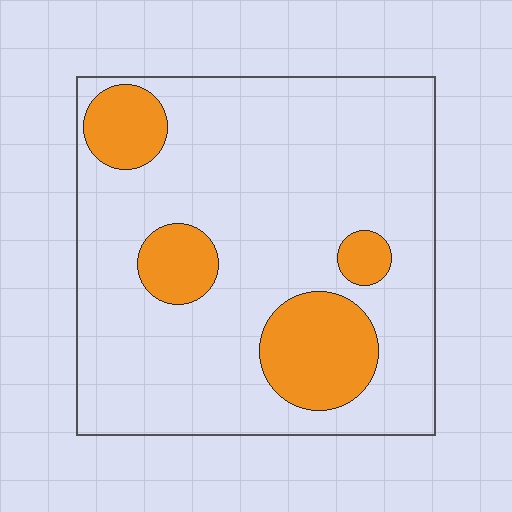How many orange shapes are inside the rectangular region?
4.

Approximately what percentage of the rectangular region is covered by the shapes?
Approximately 20%.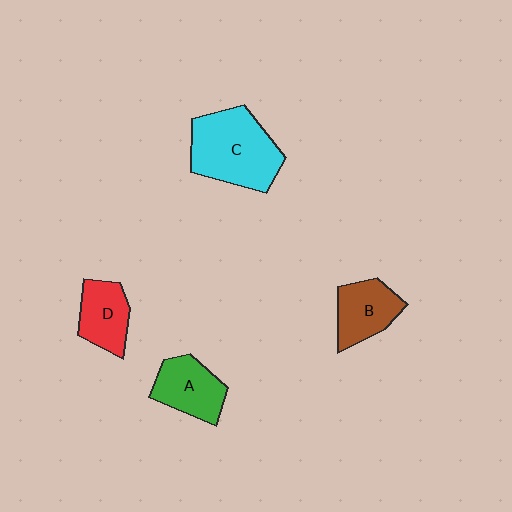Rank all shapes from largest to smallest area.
From largest to smallest: C (cyan), A (green), B (brown), D (red).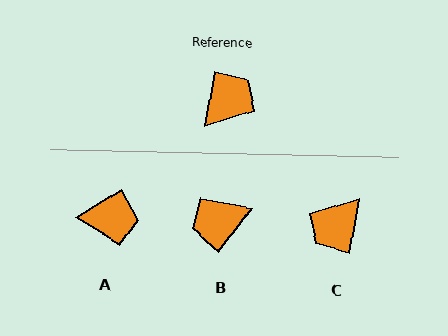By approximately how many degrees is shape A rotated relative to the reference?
Approximately 48 degrees clockwise.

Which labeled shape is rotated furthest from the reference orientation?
C, about 180 degrees away.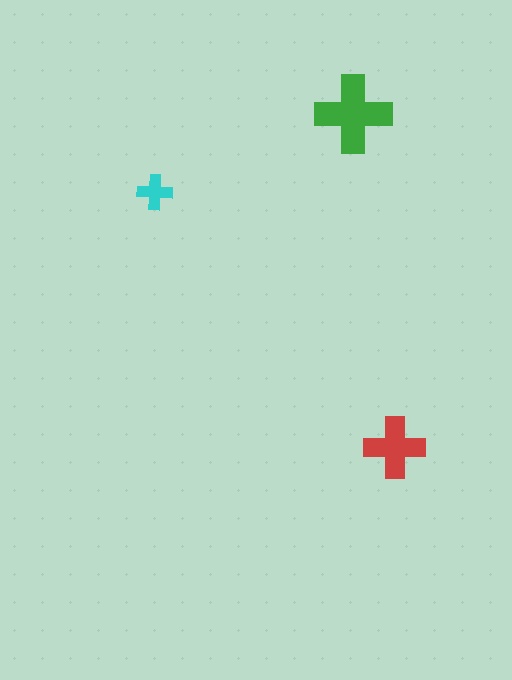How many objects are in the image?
There are 3 objects in the image.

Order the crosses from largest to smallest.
the green one, the red one, the cyan one.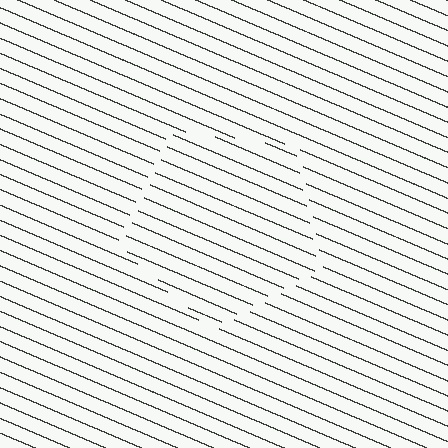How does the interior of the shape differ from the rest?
The interior of the shape contains the same grating, shifted by half a period — the contour is defined by the phase discontinuity where line-ends from the inner and outer gratings abut.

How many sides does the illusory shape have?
5 sides — the line-ends trace a pentagon.